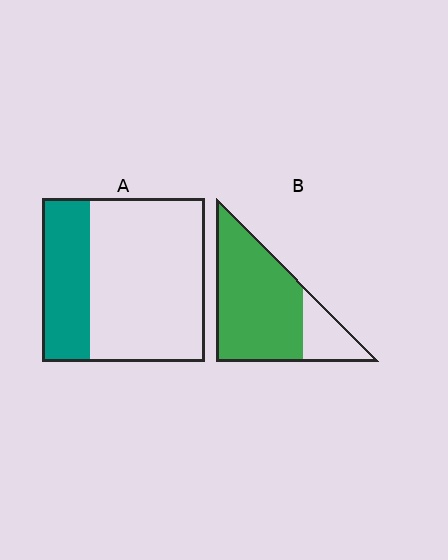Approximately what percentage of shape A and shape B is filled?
A is approximately 30% and B is approximately 80%.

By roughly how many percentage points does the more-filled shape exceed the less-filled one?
By roughly 50 percentage points (B over A).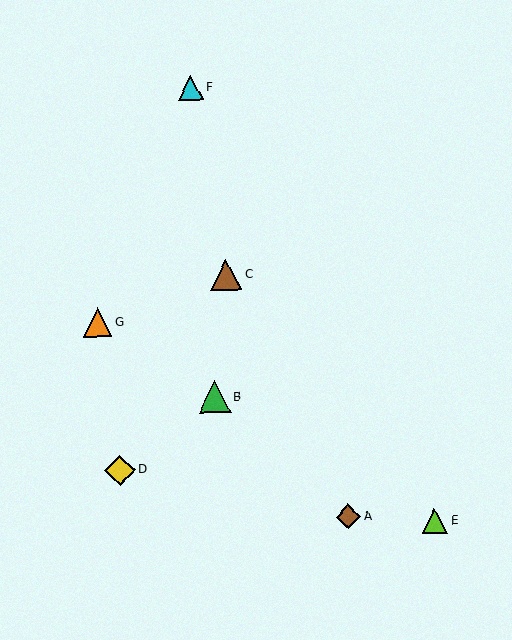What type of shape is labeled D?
Shape D is a yellow diamond.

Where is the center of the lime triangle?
The center of the lime triangle is at (435, 521).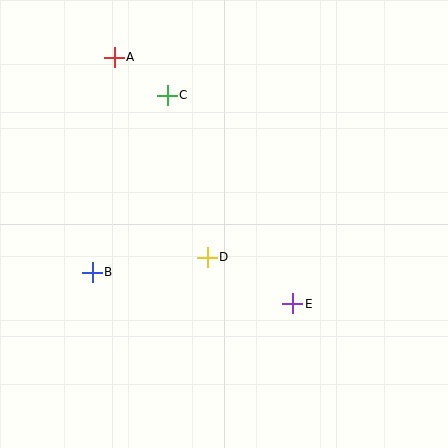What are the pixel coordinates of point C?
Point C is at (167, 95).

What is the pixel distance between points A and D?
The distance between A and D is 220 pixels.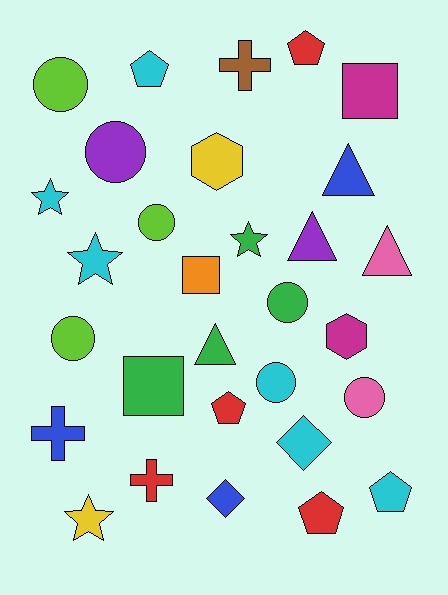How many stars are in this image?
There are 4 stars.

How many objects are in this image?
There are 30 objects.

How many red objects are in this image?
There are 4 red objects.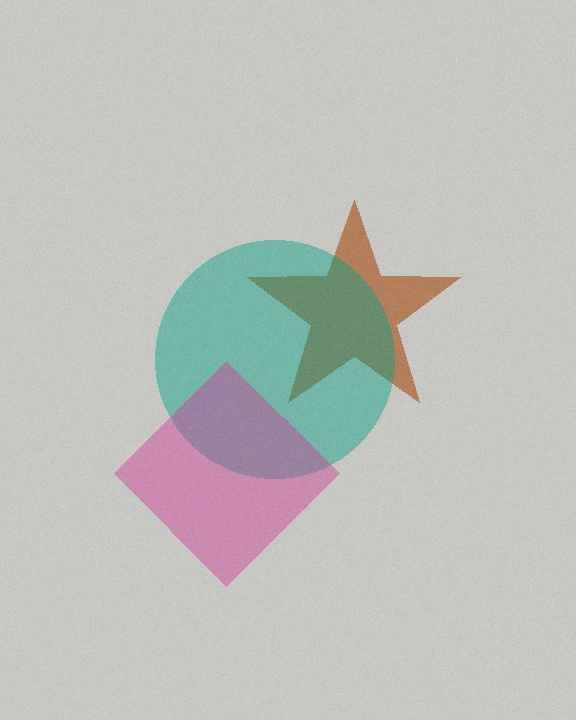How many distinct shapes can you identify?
There are 3 distinct shapes: a brown star, a teal circle, a magenta diamond.